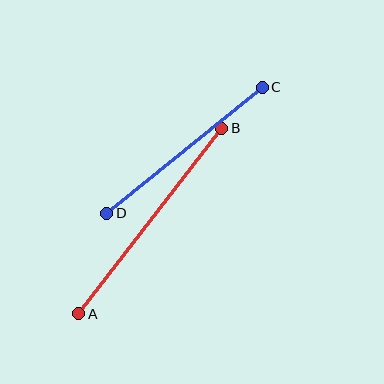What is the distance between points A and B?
The distance is approximately 235 pixels.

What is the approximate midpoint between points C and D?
The midpoint is at approximately (185, 150) pixels.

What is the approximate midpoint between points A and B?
The midpoint is at approximately (150, 221) pixels.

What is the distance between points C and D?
The distance is approximately 200 pixels.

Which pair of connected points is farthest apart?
Points A and B are farthest apart.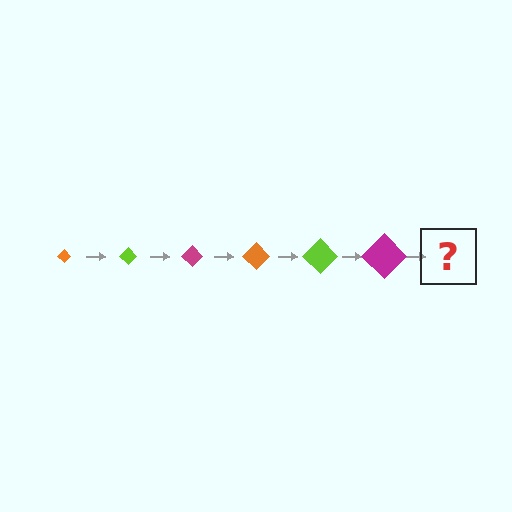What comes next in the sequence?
The next element should be an orange diamond, larger than the previous one.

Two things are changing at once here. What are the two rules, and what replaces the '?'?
The two rules are that the diamond grows larger each step and the color cycles through orange, lime, and magenta. The '?' should be an orange diamond, larger than the previous one.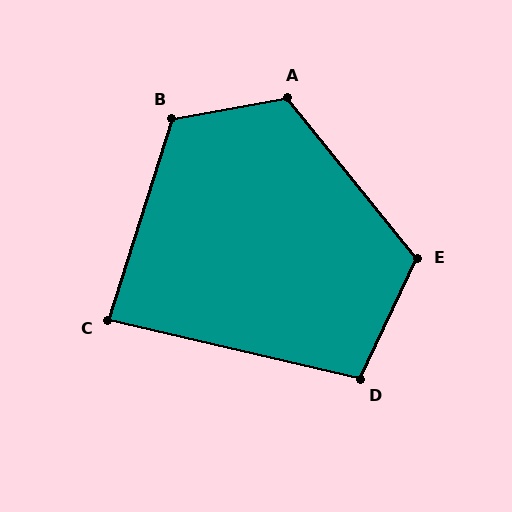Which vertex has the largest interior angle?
A, at approximately 119 degrees.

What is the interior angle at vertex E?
Approximately 116 degrees (obtuse).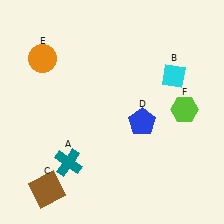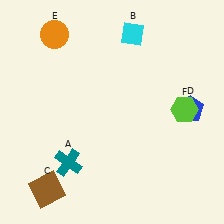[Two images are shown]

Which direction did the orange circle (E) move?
The orange circle (E) moved up.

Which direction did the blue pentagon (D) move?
The blue pentagon (D) moved right.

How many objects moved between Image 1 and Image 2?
3 objects moved between the two images.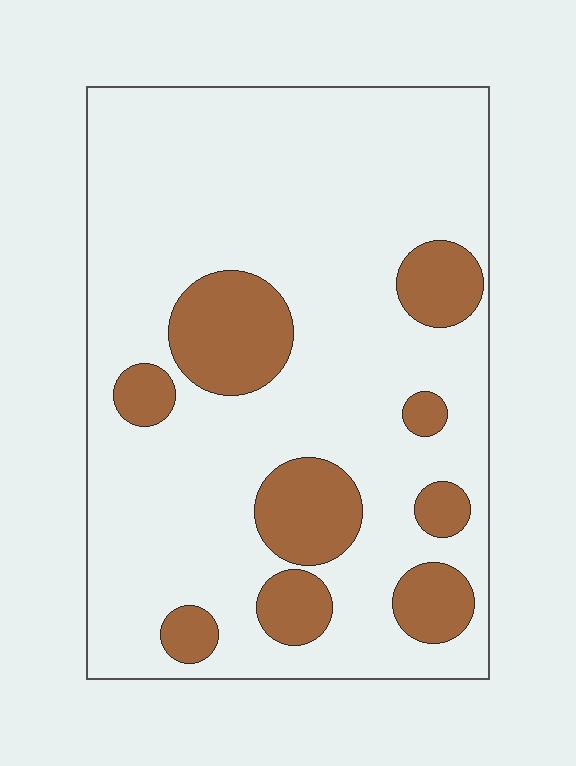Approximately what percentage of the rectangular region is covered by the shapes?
Approximately 20%.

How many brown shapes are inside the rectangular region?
9.